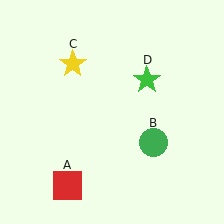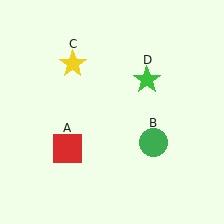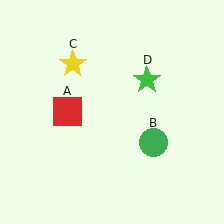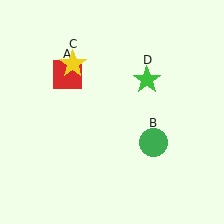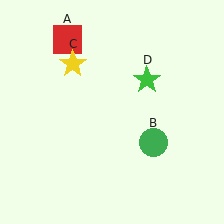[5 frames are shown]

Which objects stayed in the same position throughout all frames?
Green circle (object B) and yellow star (object C) and green star (object D) remained stationary.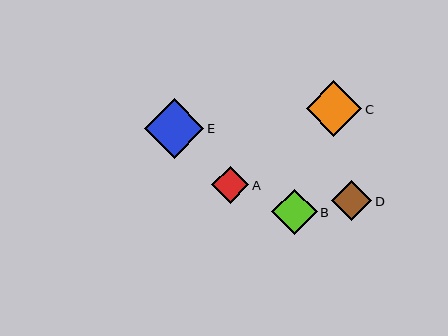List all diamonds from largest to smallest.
From largest to smallest: E, C, B, D, A.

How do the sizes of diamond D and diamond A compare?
Diamond D and diamond A are approximately the same size.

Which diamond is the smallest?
Diamond A is the smallest with a size of approximately 37 pixels.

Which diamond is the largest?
Diamond E is the largest with a size of approximately 60 pixels.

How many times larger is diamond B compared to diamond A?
Diamond B is approximately 1.2 times the size of diamond A.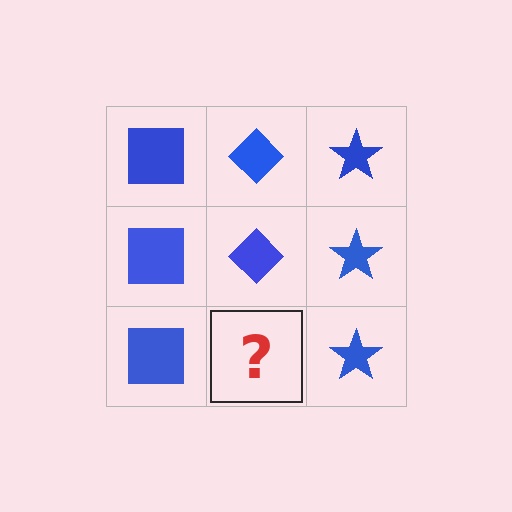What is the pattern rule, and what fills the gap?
The rule is that each column has a consistent shape. The gap should be filled with a blue diamond.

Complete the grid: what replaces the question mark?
The question mark should be replaced with a blue diamond.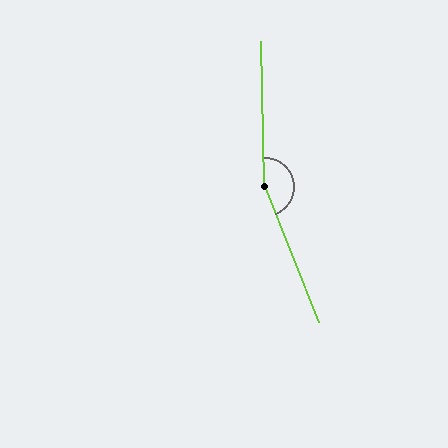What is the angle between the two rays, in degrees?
Approximately 160 degrees.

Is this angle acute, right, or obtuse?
It is obtuse.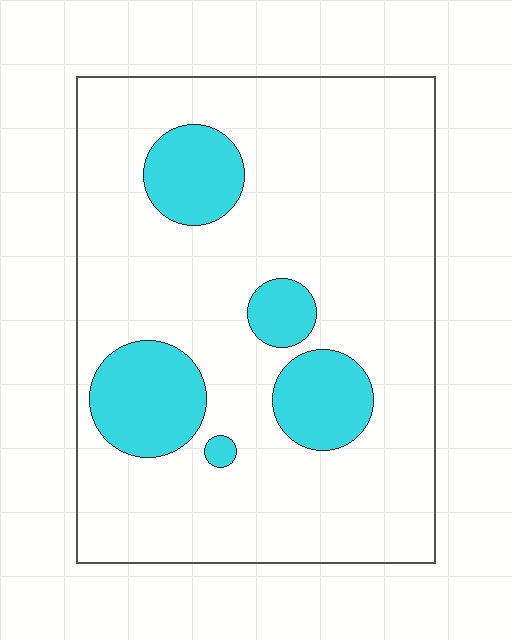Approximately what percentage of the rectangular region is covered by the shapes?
Approximately 20%.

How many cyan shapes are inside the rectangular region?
5.